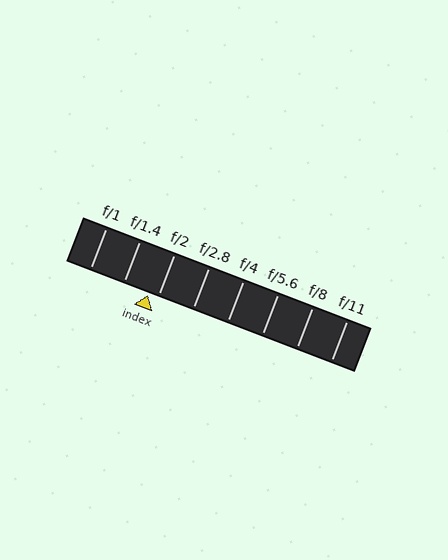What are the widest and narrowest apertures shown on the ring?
The widest aperture shown is f/1 and the narrowest is f/11.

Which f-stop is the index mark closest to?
The index mark is closest to f/2.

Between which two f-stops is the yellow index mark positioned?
The index mark is between f/1.4 and f/2.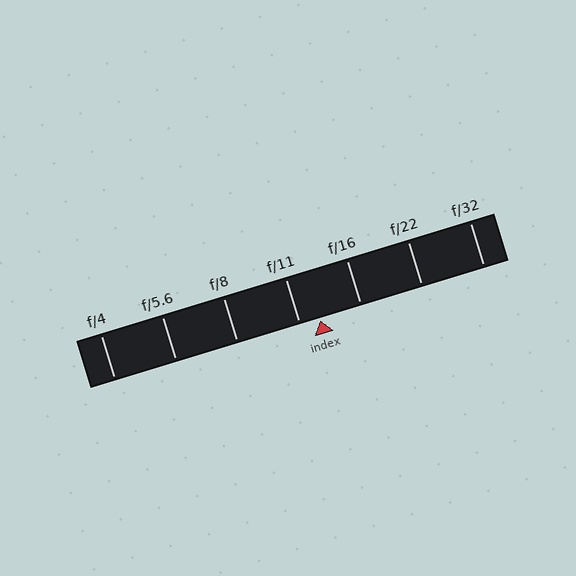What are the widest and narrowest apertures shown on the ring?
The widest aperture shown is f/4 and the narrowest is f/32.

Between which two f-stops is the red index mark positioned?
The index mark is between f/11 and f/16.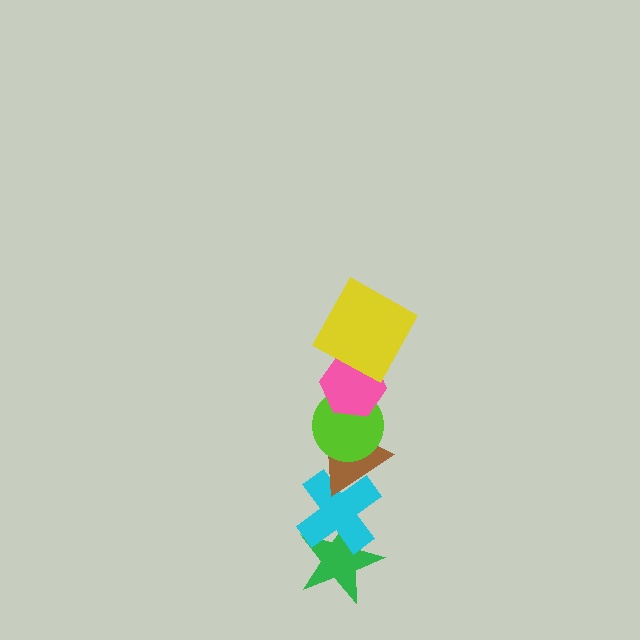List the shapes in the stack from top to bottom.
From top to bottom: the yellow square, the pink hexagon, the lime circle, the brown triangle, the cyan cross, the green star.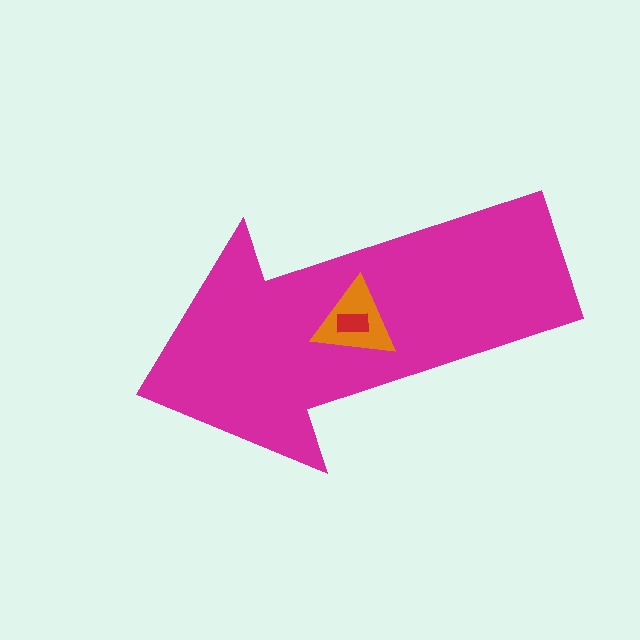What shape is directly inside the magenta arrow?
The orange triangle.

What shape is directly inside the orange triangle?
The red rectangle.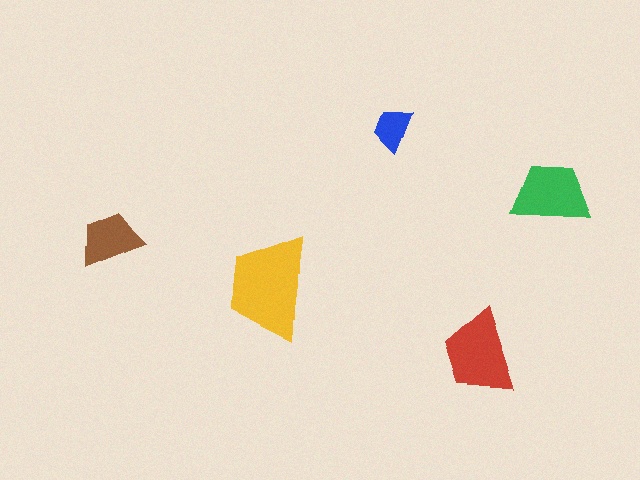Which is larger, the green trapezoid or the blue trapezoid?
The green one.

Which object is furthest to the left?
The brown trapezoid is leftmost.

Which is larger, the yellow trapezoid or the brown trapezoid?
The yellow one.